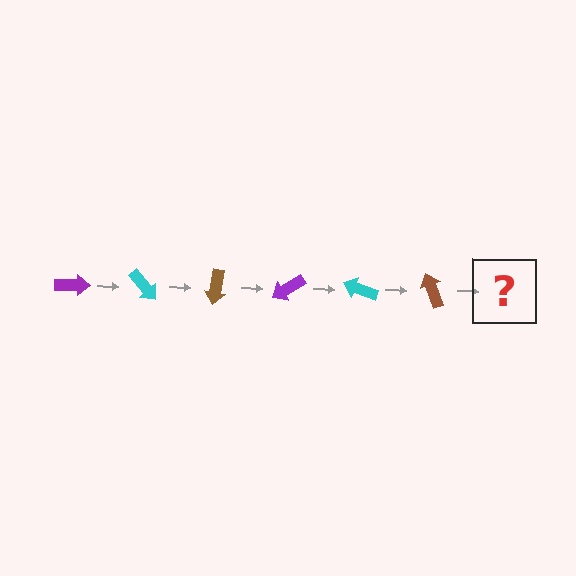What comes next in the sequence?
The next element should be a purple arrow, rotated 300 degrees from the start.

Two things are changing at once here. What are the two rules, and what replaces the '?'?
The two rules are that it rotates 50 degrees each step and the color cycles through purple, cyan, and brown. The '?' should be a purple arrow, rotated 300 degrees from the start.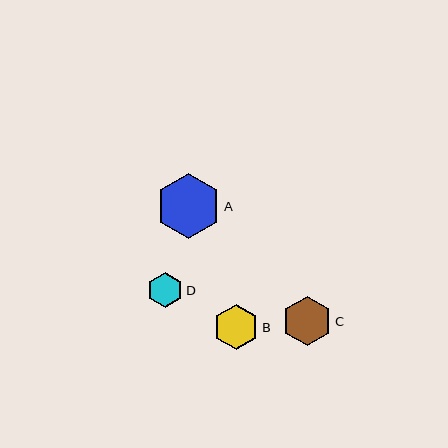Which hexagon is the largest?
Hexagon A is the largest with a size of approximately 65 pixels.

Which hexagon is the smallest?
Hexagon D is the smallest with a size of approximately 35 pixels.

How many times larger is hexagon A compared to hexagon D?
Hexagon A is approximately 1.9 times the size of hexagon D.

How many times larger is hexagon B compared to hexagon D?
Hexagon B is approximately 1.3 times the size of hexagon D.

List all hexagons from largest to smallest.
From largest to smallest: A, C, B, D.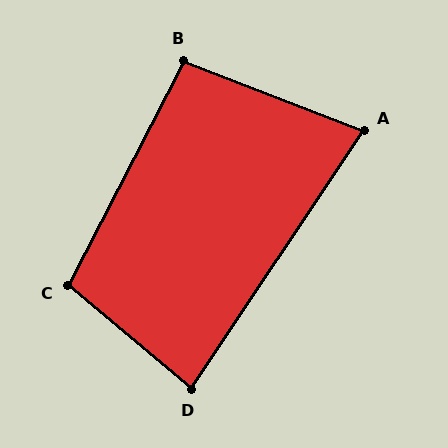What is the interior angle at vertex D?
Approximately 84 degrees (acute).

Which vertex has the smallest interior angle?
A, at approximately 77 degrees.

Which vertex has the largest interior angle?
C, at approximately 103 degrees.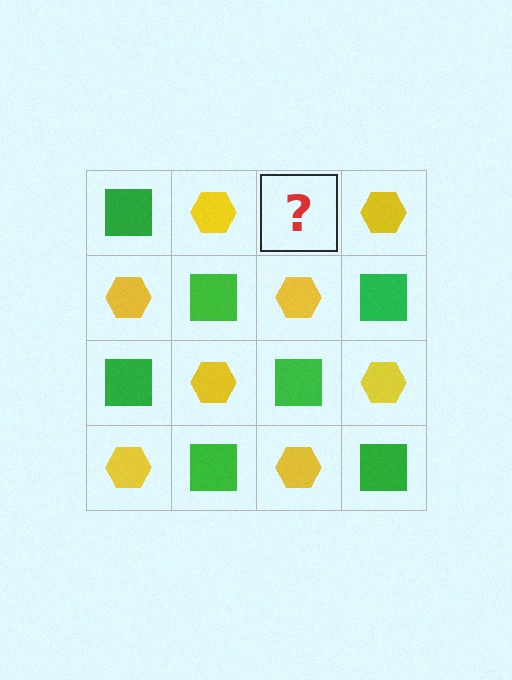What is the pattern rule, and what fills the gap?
The rule is that it alternates green square and yellow hexagon in a checkerboard pattern. The gap should be filled with a green square.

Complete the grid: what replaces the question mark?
The question mark should be replaced with a green square.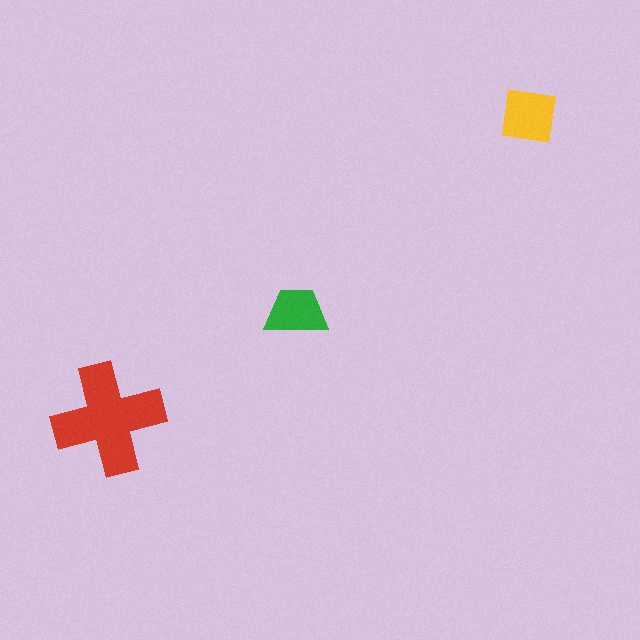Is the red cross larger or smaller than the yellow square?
Larger.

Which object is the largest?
The red cross.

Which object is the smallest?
The green trapezoid.